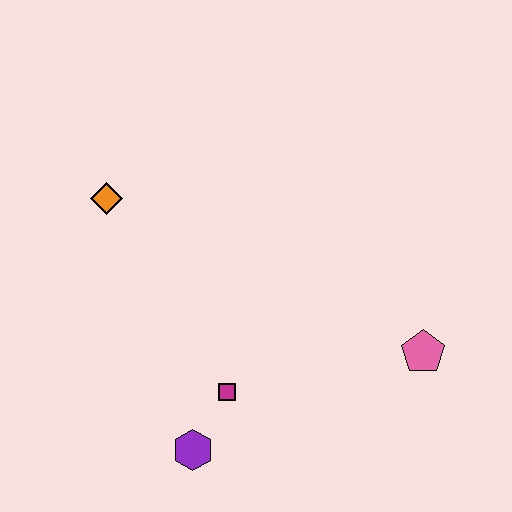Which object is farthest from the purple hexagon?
The orange diamond is farthest from the purple hexagon.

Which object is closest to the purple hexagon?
The magenta square is closest to the purple hexagon.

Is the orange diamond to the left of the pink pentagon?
Yes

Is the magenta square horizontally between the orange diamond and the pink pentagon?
Yes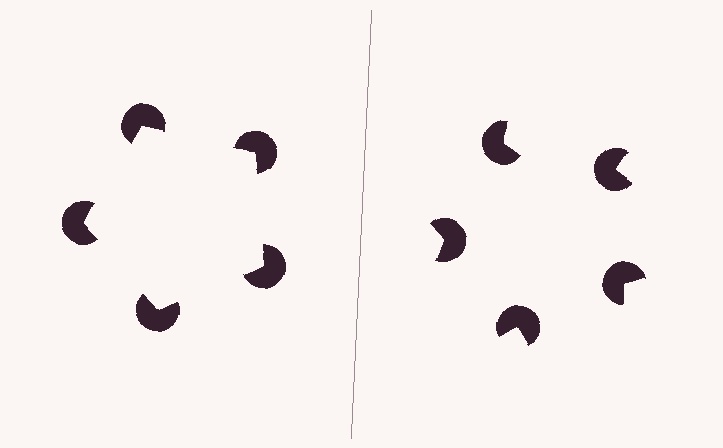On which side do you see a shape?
An illusory pentagon appears on the left side. On the right side the wedge cuts are rotated, so no coherent shape forms.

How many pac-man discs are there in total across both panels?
10 — 5 on each side.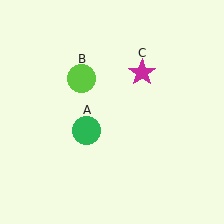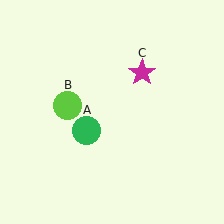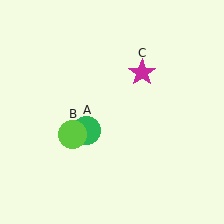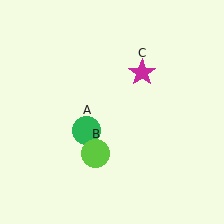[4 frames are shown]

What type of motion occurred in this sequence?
The lime circle (object B) rotated counterclockwise around the center of the scene.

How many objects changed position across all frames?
1 object changed position: lime circle (object B).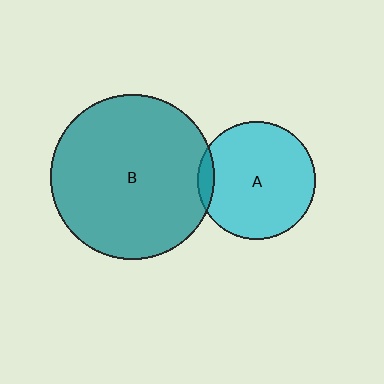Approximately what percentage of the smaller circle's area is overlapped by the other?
Approximately 5%.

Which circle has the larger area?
Circle B (teal).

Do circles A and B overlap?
Yes.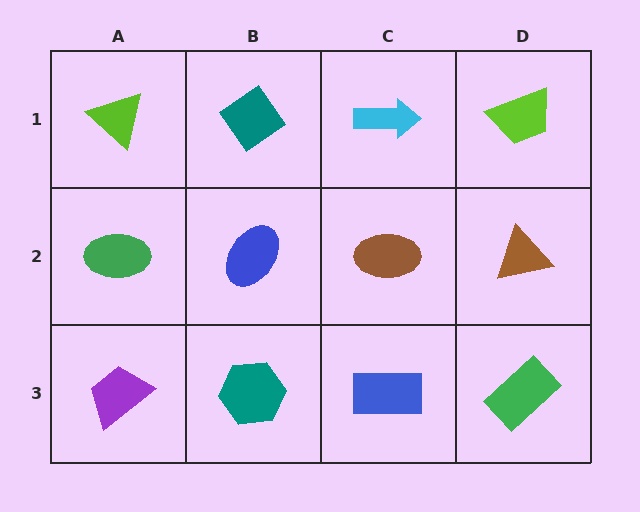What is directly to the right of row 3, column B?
A blue rectangle.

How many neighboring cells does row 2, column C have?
4.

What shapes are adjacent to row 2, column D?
A lime trapezoid (row 1, column D), a green rectangle (row 3, column D), a brown ellipse (row 2, column C).